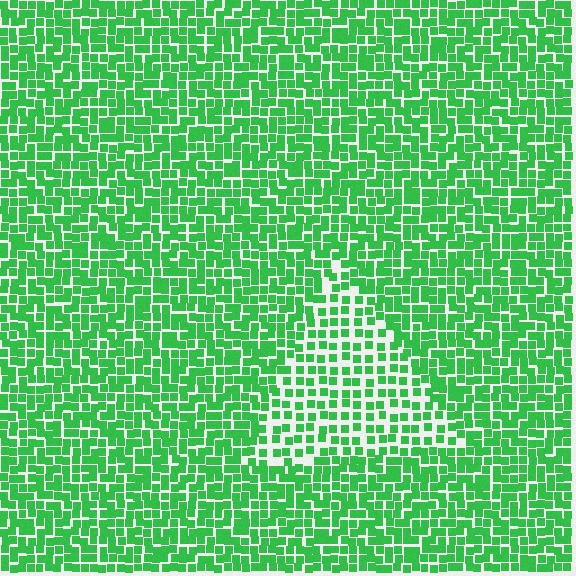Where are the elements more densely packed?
The elements are more densely packed outside the triangle boundary.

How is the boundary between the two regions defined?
The boundary is defined by a change in element density (approximately 1.7x ratio). All elements are the same color, size, and shape.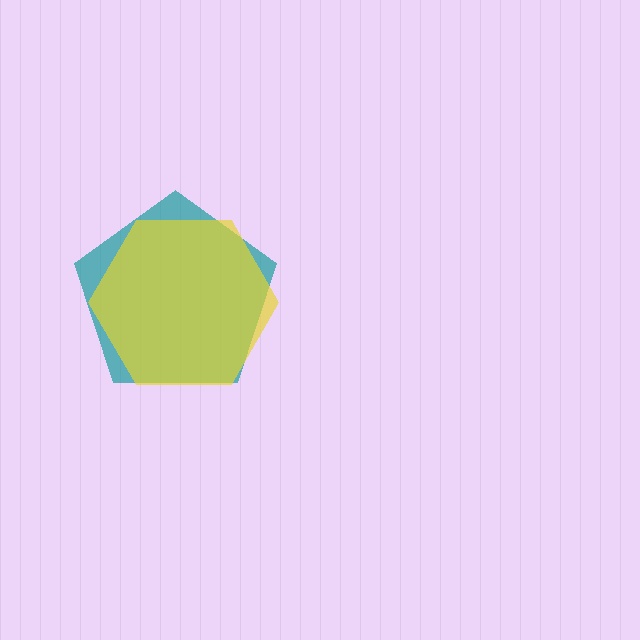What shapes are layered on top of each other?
The layered shapes are: a teal pentagon, a yellow hexagon.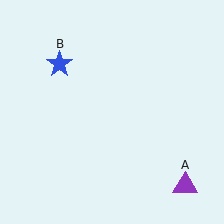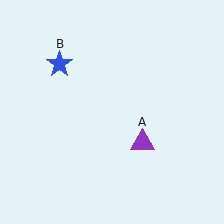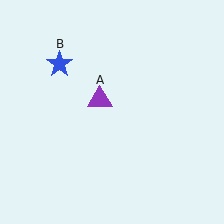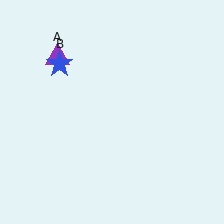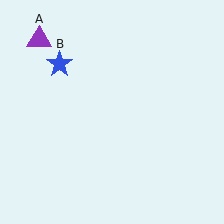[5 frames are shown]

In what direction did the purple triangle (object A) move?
The purple triangle (object A) moved up and to the left.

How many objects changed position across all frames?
1 object changed position: purple triangle (object A).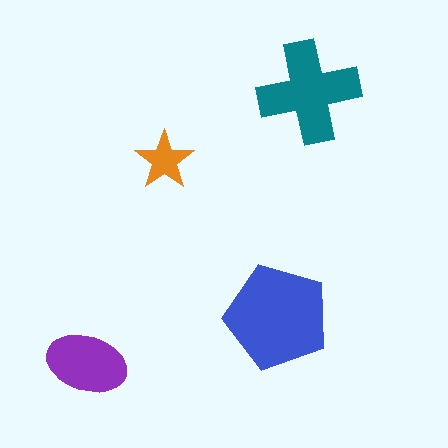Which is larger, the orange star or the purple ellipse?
The purple ellipse.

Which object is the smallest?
The orange star.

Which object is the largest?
The blue pentagon.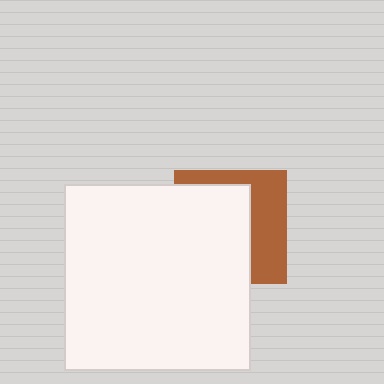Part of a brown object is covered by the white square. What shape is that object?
It is a square.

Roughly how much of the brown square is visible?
A small part of it is visible (roughly 40%).